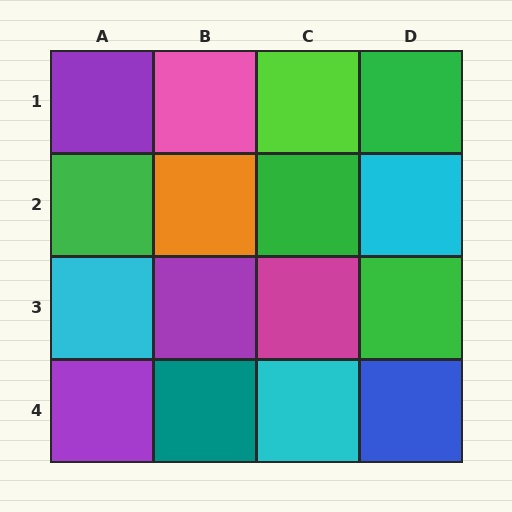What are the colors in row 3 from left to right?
Cyan, purple, magenta, green.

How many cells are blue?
1 cell is blue.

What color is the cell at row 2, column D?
Cyan.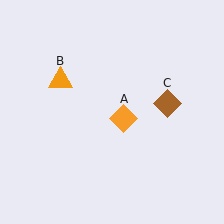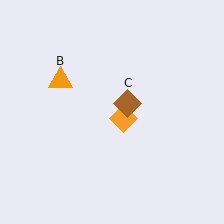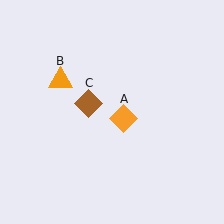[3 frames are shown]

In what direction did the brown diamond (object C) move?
The brown diamond (object C) moved left.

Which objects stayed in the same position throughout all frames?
Orange diamond (object A) and orange triangle (object B) remained stationary.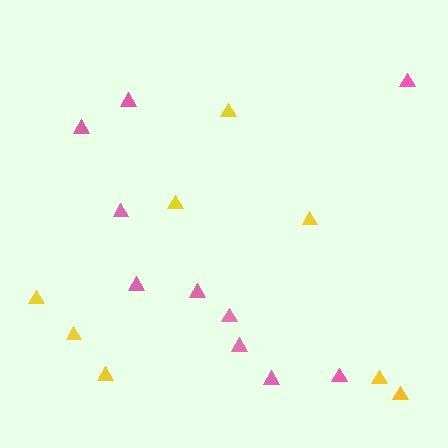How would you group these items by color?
There are 2 groups: one group of pink triangles (10) and one group of yellow triangles (8).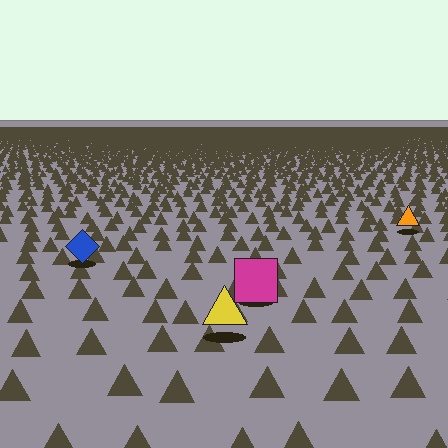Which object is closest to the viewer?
The yellow triangle is closest. The texture marks near it are larger and more spread out.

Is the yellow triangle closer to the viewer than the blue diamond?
Yes. The yellow triangle is closer — you can tell from the texture gradient: the ground texture is coarser near it.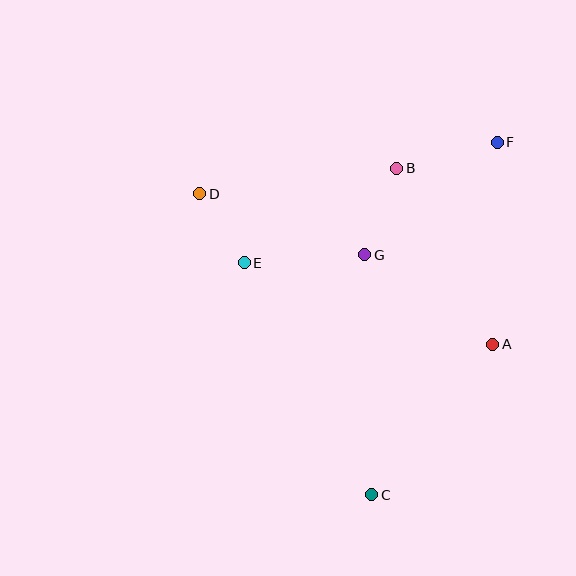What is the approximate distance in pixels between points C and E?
The distance between C and E is approximately 265 pixels.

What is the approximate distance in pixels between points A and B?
The distance between A and B is approximately 200 pixels.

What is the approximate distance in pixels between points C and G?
The distance between C and G is approximately 240 pixels.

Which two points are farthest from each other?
Points C and F are farthest from each other.